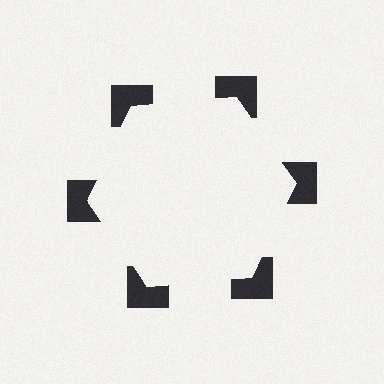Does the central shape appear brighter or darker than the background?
It typically appears slightly brighter than the background, even though no actual brightness change is drawn.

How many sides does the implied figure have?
6 sides.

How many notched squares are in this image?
There are 6 — one at each vertex of the illusory hexagon.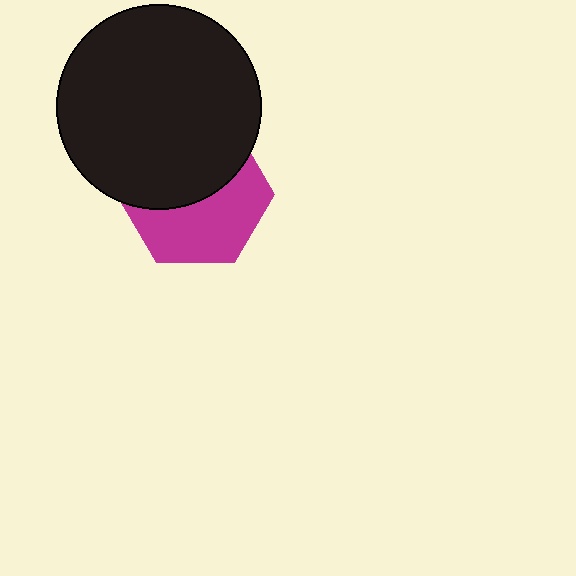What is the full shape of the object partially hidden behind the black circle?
The partially hidden object is a magenta hexagon.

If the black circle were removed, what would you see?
You would see the complete magenta hexagon.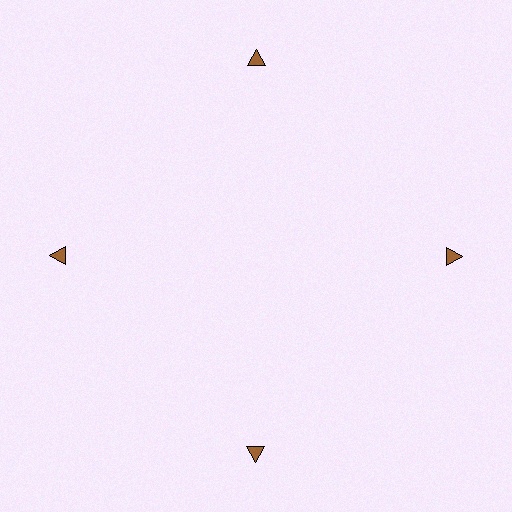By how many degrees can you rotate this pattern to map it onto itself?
The pattern maps onto itself every 90 degrees of rotation.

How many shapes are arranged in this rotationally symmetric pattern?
There are 4 shapes, arranged in 4 groups of 1.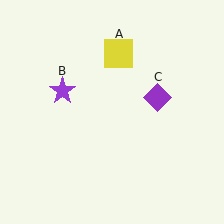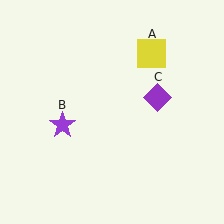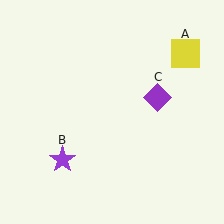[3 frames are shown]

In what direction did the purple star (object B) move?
The purple star (object B) moved down.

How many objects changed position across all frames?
2 objects changed position: yellow square (object A), purple star (object B).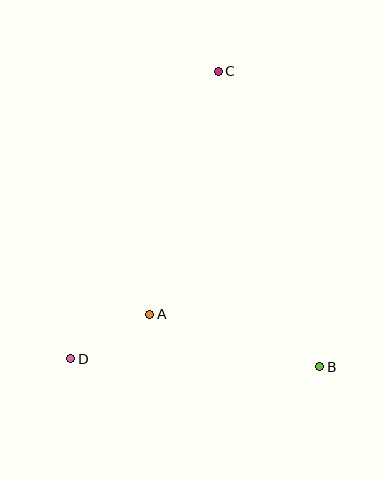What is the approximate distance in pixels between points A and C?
The distance between A and C is approximately 252 pixels.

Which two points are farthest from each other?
Points C and D are farthest from each other.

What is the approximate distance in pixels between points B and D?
The distance between B and D is approximately 249 pixels.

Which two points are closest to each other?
Points A and D are closest to each other.